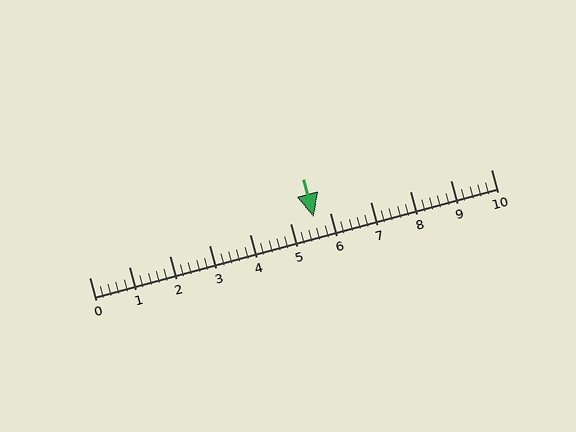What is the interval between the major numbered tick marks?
The major tick marks are spaced 1 units apart.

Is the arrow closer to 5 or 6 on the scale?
The arrow is closer to 6.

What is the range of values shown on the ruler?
The ruler shows values from 0 to 10.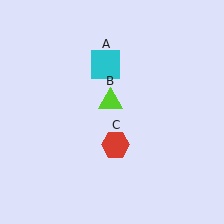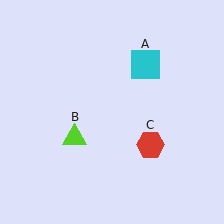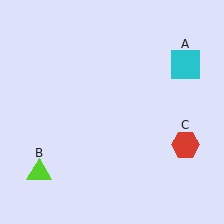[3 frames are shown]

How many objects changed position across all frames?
3 objects changed position: cyan square (object A), lime triangle (object B), red hexagon (object C).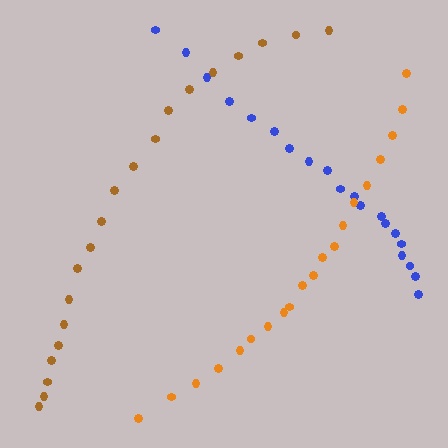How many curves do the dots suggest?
There are 3 distinct paths.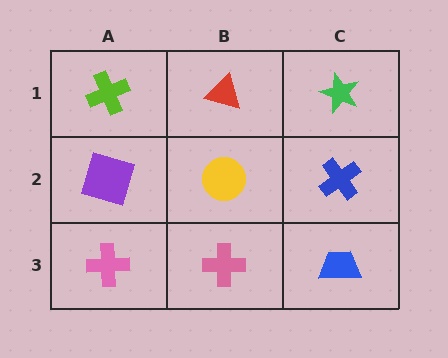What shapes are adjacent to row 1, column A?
A purple square (row 2, column A), a red triangle (row 1, column B).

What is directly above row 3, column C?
A blue cross.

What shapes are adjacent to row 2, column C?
A green star (row 1, column C), a blue trapezoid (row 3, column C), a yellow circle (row 2, column B).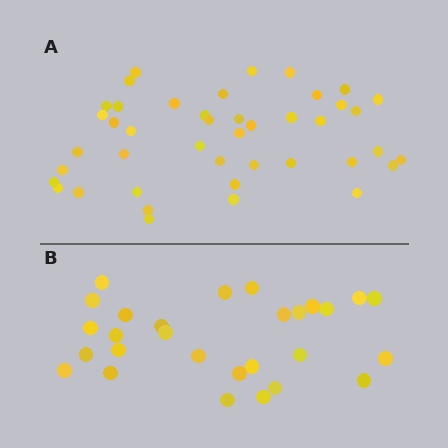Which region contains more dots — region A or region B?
Region A (the top region) has more dots.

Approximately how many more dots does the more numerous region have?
Region A has approximately 15 more dots than region B.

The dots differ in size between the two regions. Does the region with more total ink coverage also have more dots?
No. Region B has more total ink coverage because its dots are larger, but region A actually contains more individual dots. Total area can be misleading — the number of items is what matters here.